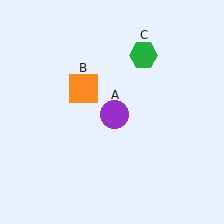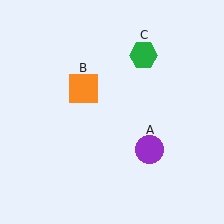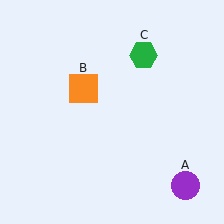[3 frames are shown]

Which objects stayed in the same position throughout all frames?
Orange square (object B) and green hexagon (object C) remained stationary.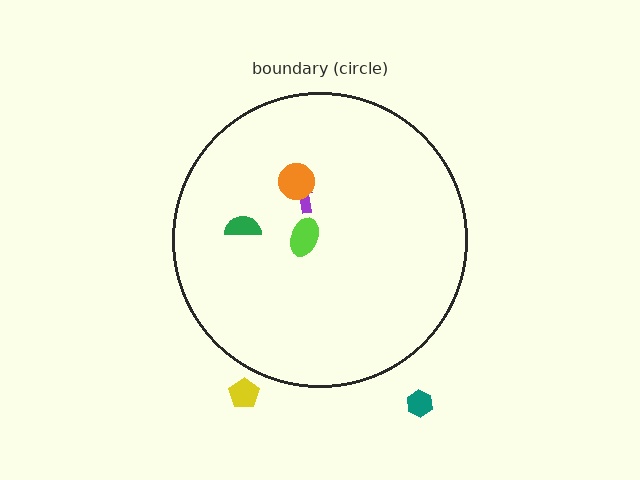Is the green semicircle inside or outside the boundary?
Inside.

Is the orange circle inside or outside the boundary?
Inside.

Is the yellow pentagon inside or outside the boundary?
Outside.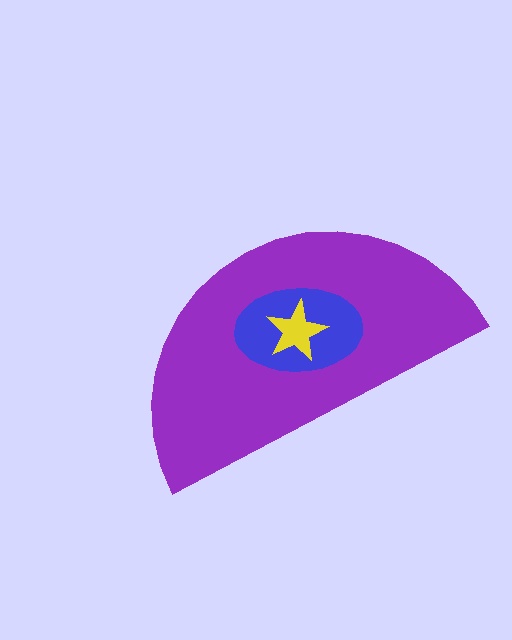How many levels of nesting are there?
3.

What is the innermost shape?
The yellow star.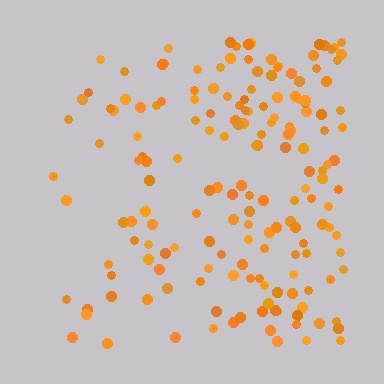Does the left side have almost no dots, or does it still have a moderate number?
Still a moderate number, just noticeably fewer than the right.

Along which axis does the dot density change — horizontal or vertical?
Horizontal.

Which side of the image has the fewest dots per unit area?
The left.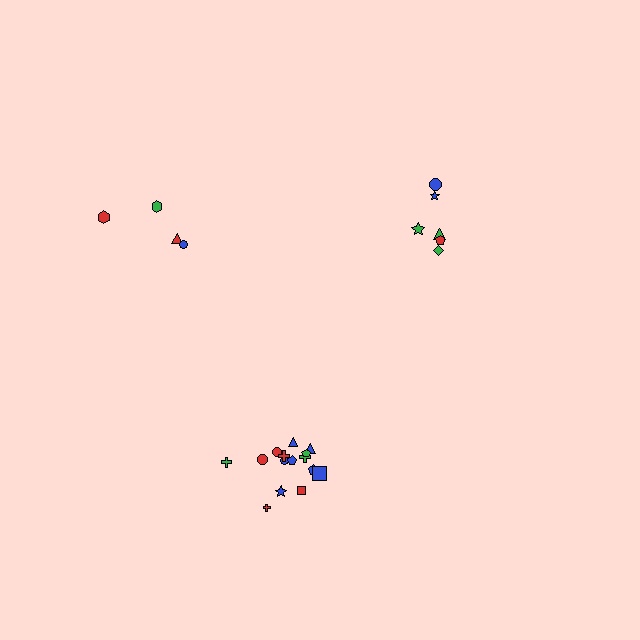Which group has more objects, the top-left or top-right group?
The top-right group.